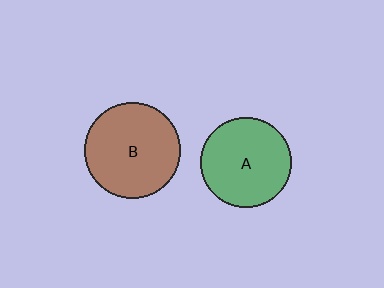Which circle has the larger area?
Circle B (brown).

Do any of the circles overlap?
No, none of the circles overlap.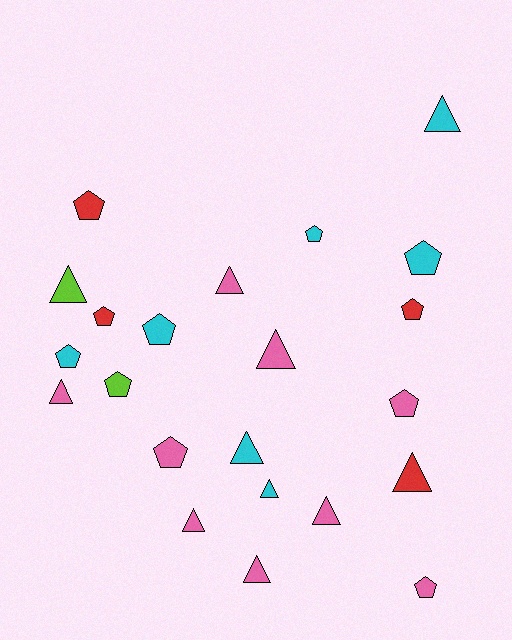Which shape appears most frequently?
Triangle, with 11 objects.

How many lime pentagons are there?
There is 1 lime pentagon.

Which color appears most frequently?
Pink, with 9 objects.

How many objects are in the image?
There are 22 objects.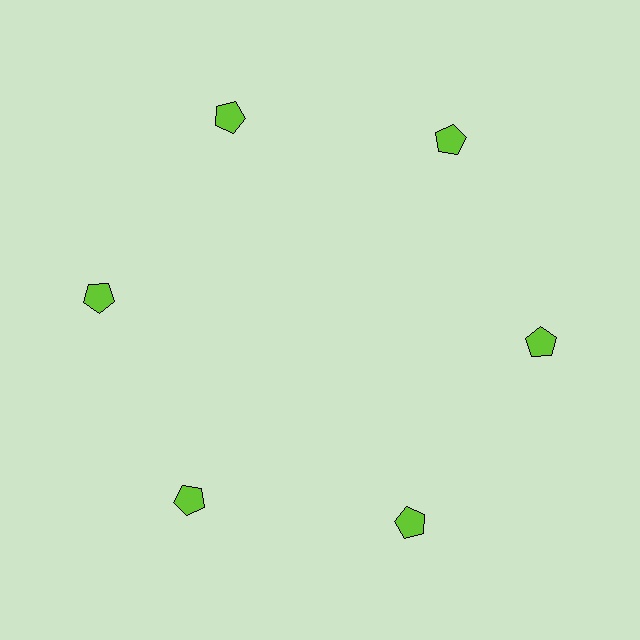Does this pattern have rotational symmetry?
Yes, this pattern has 6-fold rotational symmetry. It looks the same after rotating 60 degrees around the center.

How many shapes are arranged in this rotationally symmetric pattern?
There are 6 shapes, arranged in 6 groups of 1.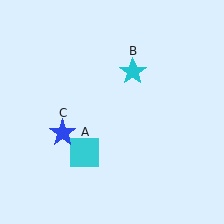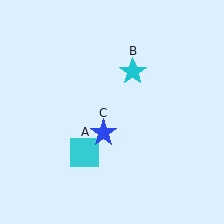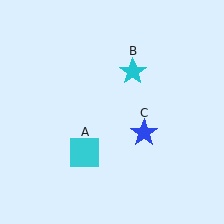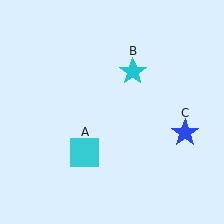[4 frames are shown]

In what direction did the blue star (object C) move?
The blue star (object C) moved right.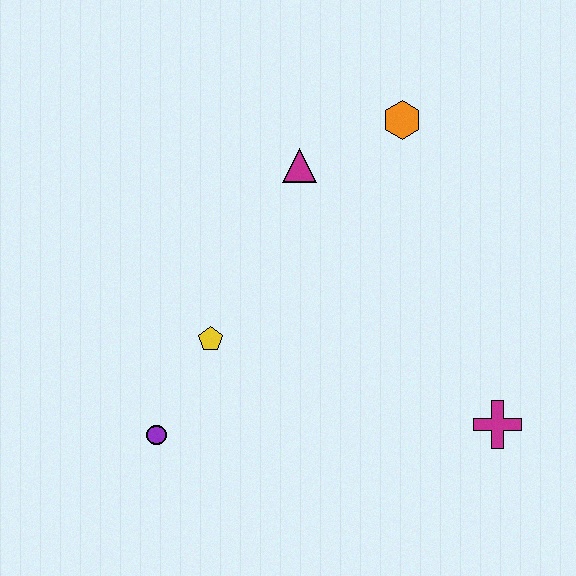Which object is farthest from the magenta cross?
The purple circle is farthest from the magenta cross.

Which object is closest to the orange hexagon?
The magenta triangle is closest to the orange hexagon.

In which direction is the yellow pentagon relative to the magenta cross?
The yellow pentagon is to the left of the magenta cross.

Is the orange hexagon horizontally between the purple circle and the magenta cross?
Yes